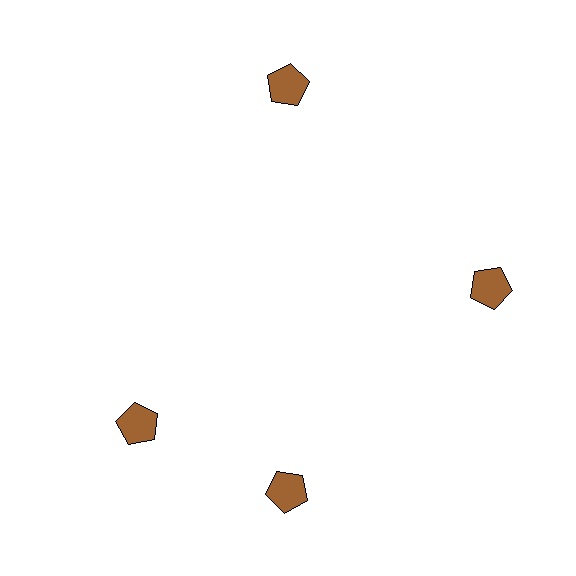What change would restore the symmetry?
The symmetry would be restored by rotating it back into even spacing with its neighbors so that all 4 pentagons sit at equal angles and equal distance from the center.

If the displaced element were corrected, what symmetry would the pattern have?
It would have 4-fold rotational symmetry — the pattern would map onto itself every 90 degrees.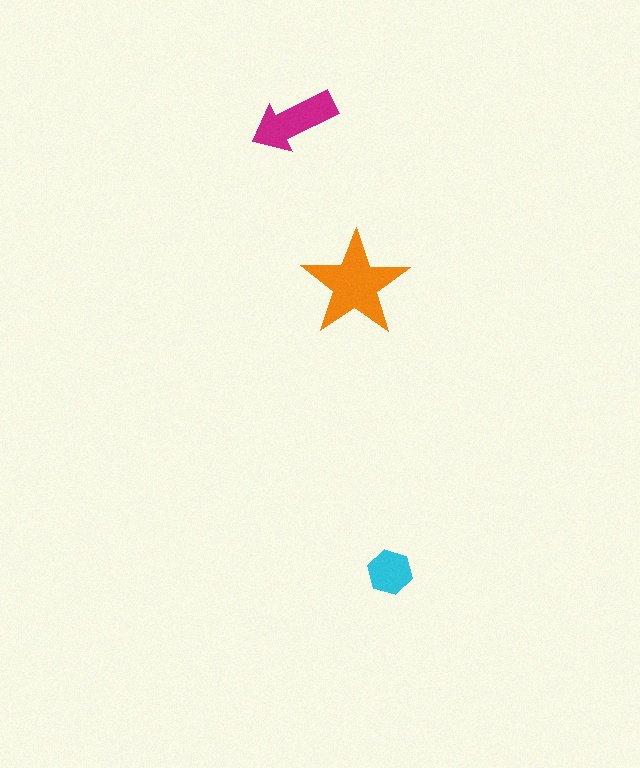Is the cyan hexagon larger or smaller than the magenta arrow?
Smaller.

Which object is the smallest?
The cyan hexagon.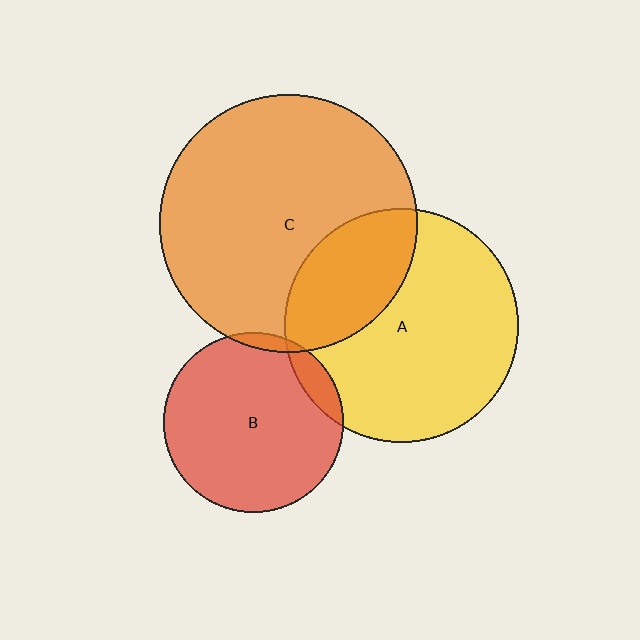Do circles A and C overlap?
Yes.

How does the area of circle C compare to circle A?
Approximately 1.2 times.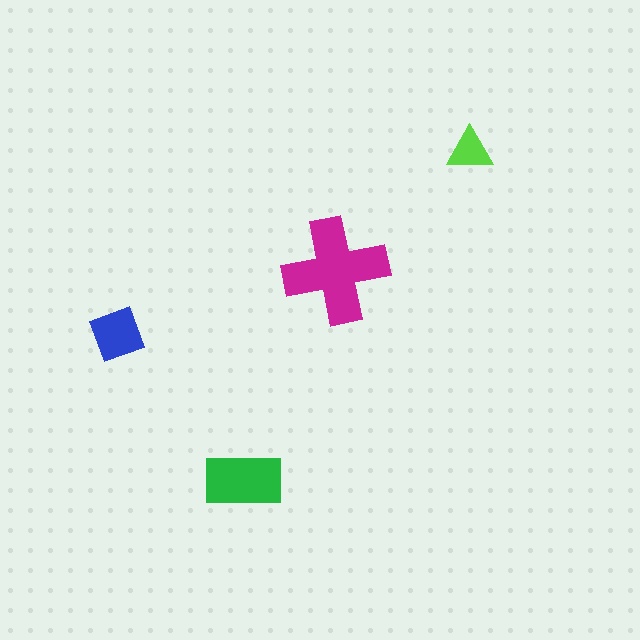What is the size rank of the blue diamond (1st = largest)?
3rd.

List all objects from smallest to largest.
The lime triangle, the blue diamond, the green rectangle, the magenta cross.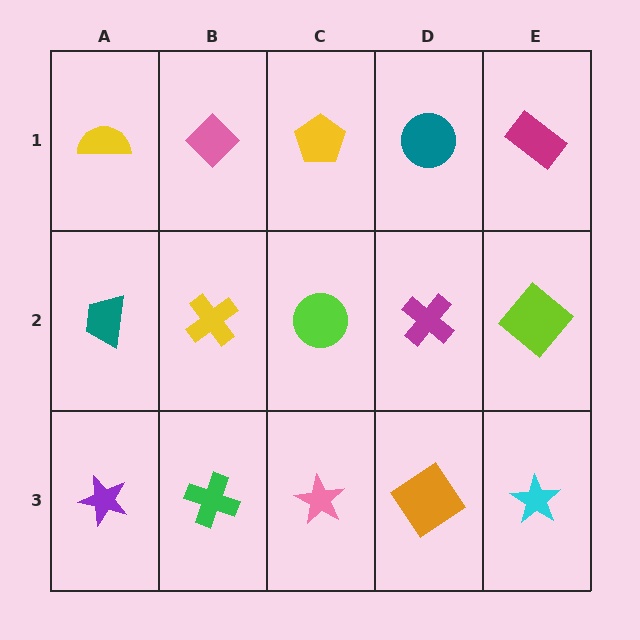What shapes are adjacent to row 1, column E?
A lime diamond (row 2, column E), a teal circle (row 1, column D).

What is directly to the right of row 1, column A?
A pink diamond.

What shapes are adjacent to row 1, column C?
A lime circle (row 2, column C), a pink diamond (row 1, column B), a teal circle (row 1, column D).